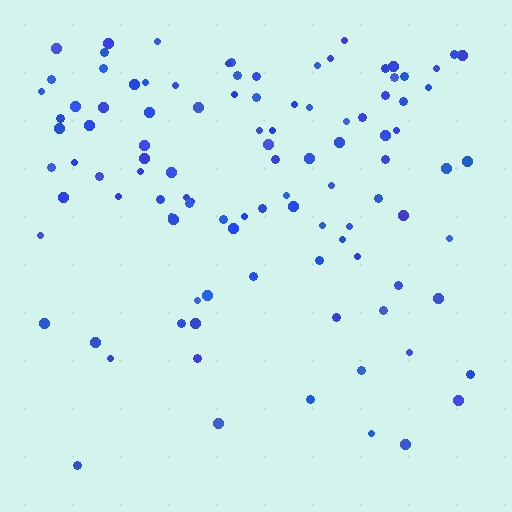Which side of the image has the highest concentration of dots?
The top.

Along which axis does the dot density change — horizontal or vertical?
Vertical.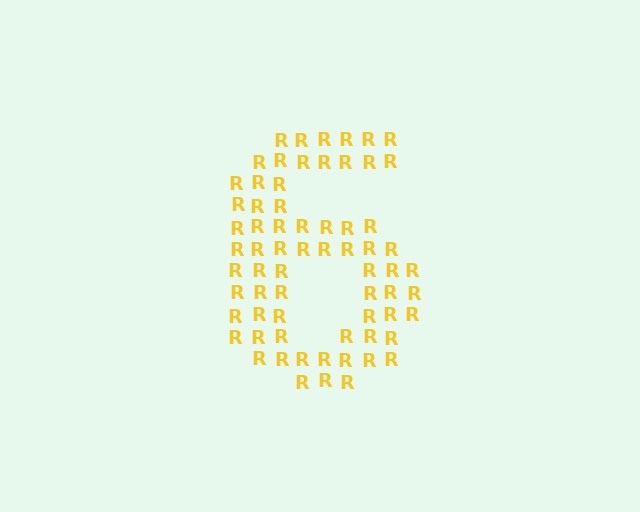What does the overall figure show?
The overall figure shows the digit 6.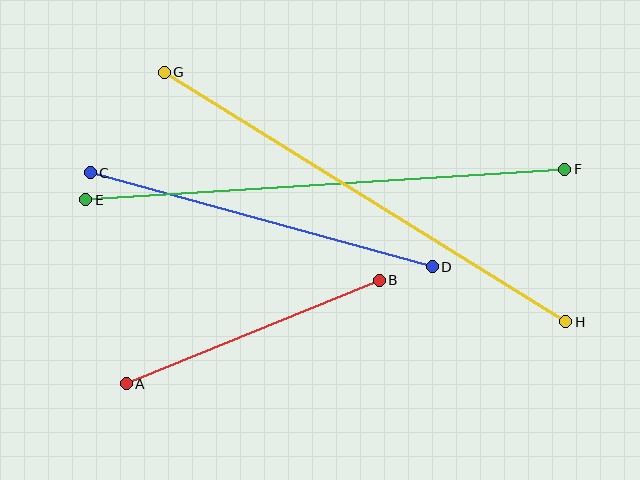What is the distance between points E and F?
The distance is approximately 480 pixels.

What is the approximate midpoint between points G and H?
The midpoint is at approximately (365, 197) pixels.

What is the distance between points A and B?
The distance is approximately 273 pixels.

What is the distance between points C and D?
The distance is approximately 355 pixels.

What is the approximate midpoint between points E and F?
The midpoint is at approximately (325, 184) pixels.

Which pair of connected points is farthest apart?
Points E and F are farthest apart.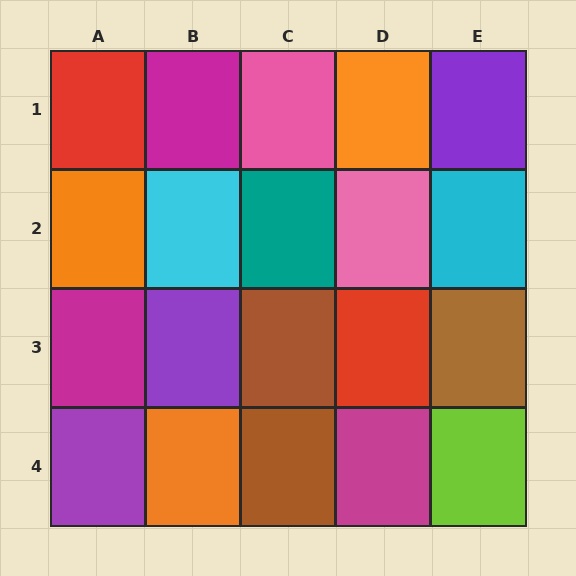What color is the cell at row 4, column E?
Lime.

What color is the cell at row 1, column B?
Magenta.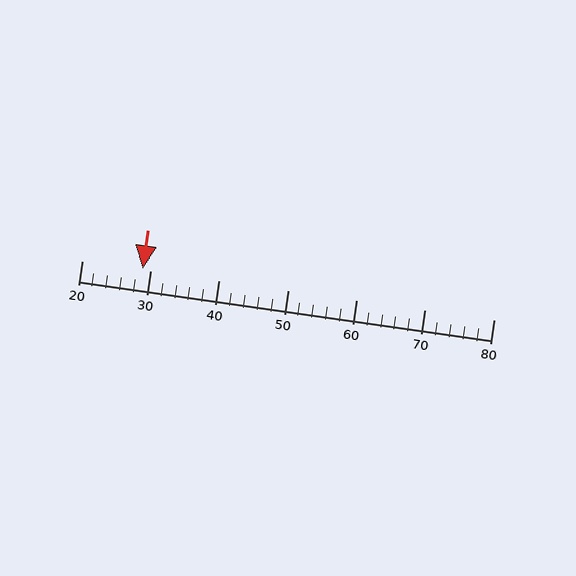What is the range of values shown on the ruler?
The ruler shows values from 20 to 80.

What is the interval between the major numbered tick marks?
The major tick marks are spaced 10 units apart.